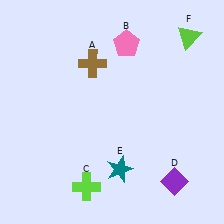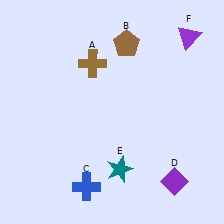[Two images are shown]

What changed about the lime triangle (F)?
In Image 1, F is lime. In Image 2, it changed to purple.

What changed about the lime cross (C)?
In Image 1, C is lime. In Image 2, it changed to blue.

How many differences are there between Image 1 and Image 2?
There are 3 differences between the two images.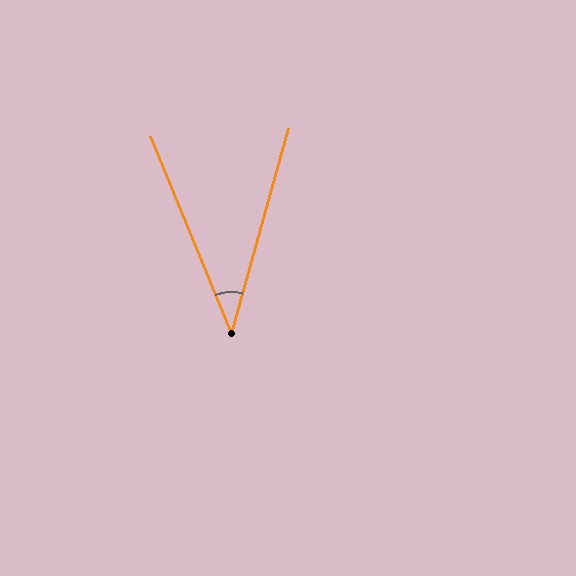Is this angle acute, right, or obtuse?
It is acute.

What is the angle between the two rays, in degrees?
Approximately 38 degrees.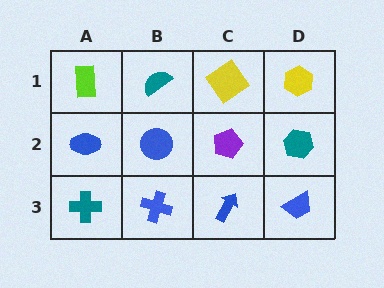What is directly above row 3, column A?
A blue ellipse.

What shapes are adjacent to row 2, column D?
A yellow hexagon (row 1, column D), a blue trapezoid (row 3, column D), a purple pentagon (row 2, column C).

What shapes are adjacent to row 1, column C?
A purple pentagon (row 2, column C), a teal semicircle (row 1, column B), a yellow hexagon (row 1, column D).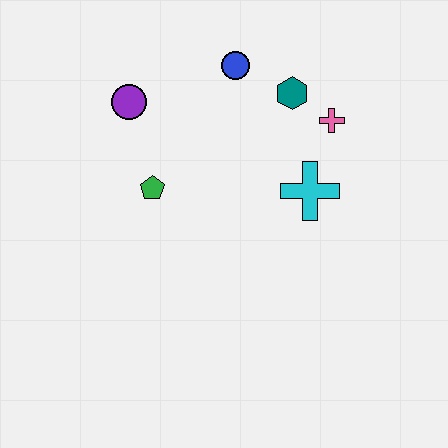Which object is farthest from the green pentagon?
The pink cross is farthest from the green pentagon.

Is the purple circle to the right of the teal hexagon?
No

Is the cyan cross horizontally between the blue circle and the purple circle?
No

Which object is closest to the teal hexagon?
The pink cross is closest to the teal hexagon.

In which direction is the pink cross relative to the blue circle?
The pink cross is to the right of the blue circle.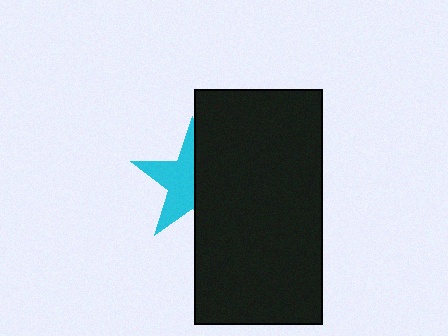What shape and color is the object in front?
The object in front is a black rectangle.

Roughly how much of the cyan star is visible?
About half of it is visible (roughly 51%).